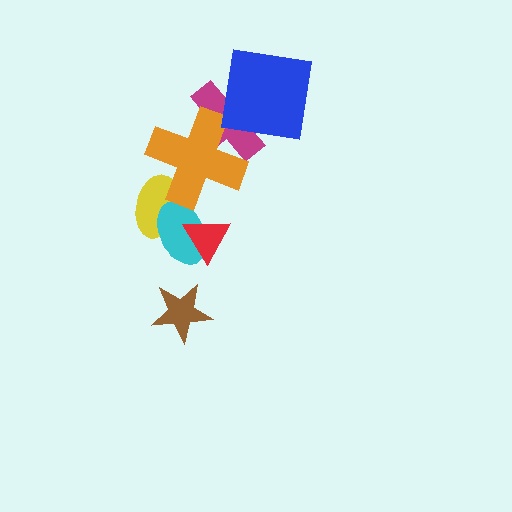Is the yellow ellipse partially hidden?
Yes, it is partially covered by another shape.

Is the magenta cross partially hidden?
Yes, it is partially covered by another shape.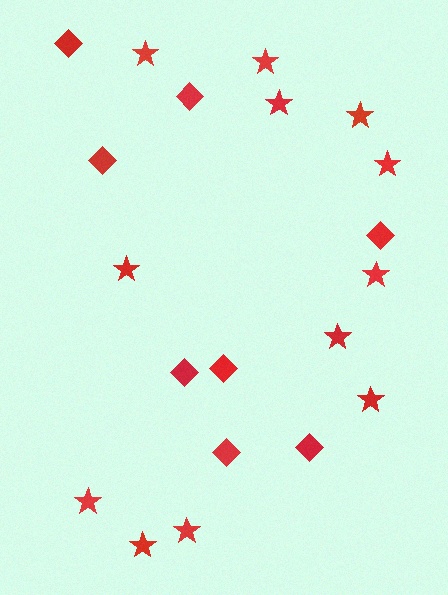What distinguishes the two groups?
There are 2 groups: one group of diamonds (8) and one group of stars (12).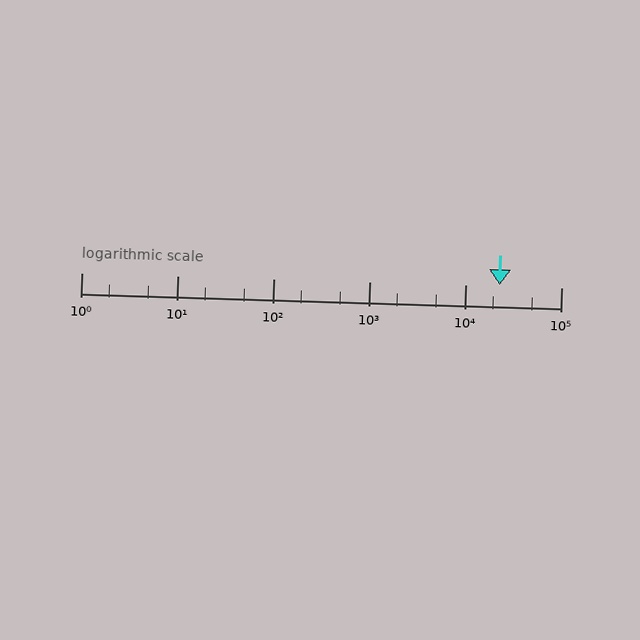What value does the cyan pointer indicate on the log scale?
The pointer indicates approximately 23000.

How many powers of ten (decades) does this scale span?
The scale spans 5 decades, from 1 to 100000.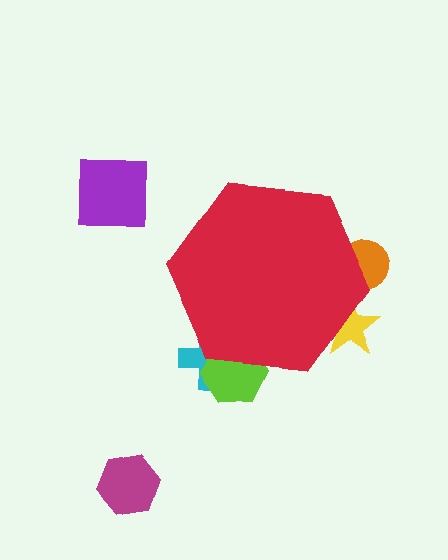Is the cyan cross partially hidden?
Yes, the cyan cross is partially hidden behind the red hexagon.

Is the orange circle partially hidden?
Yes, the orange circle is partially hidden behind the red hexagon.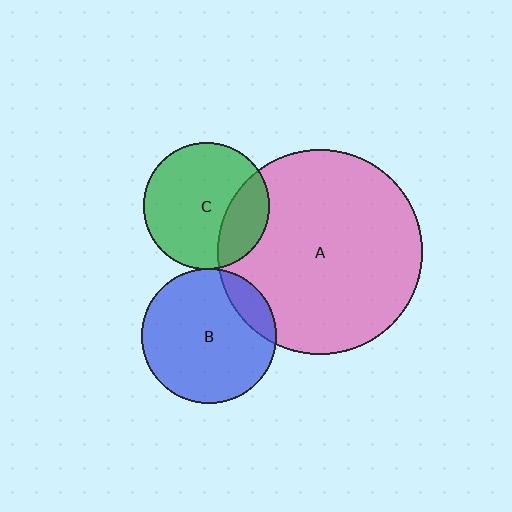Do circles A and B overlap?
Yes.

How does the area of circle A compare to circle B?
Approximately 2.3 times.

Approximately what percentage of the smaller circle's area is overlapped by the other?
Approximately 15%.